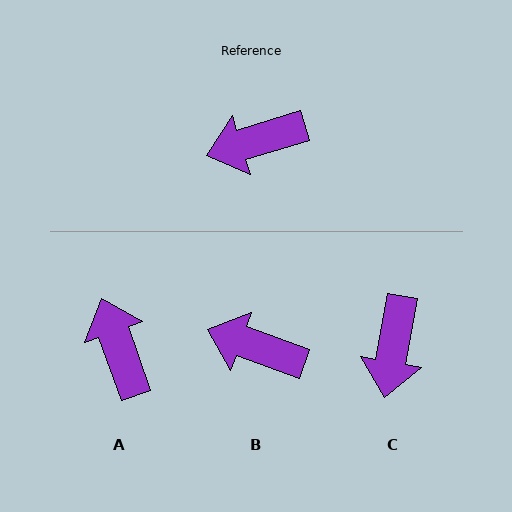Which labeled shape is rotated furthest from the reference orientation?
A, about 87 degrees away.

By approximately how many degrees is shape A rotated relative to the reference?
Approximately 87 degrees clockwise.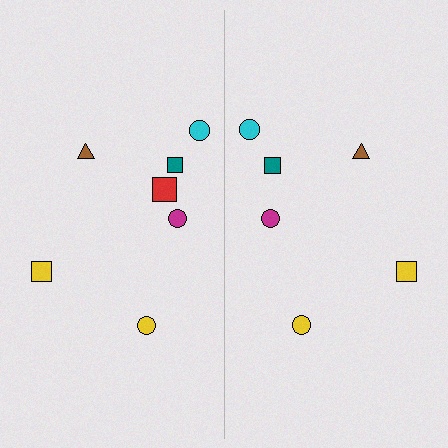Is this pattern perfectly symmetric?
No, the pattern is not perfectly symmetric. A red square is missing from the right side.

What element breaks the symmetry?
A red square is missing from the right side.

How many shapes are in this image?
There are 13 shapes in this image.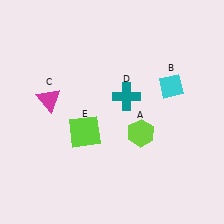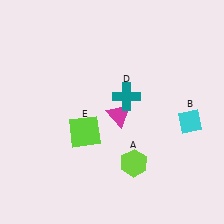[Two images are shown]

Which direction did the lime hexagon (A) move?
The lime hexagon (A) moved down.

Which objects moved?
The objects that moved are: the lime hexagon (A), the cyan diamond (B), the magenta triangle (C).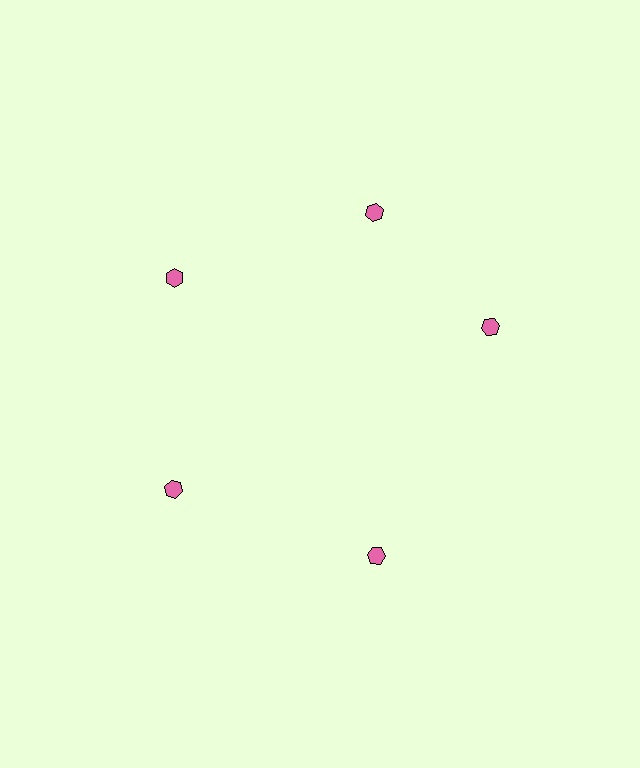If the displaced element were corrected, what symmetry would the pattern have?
It would have 5-fold rotational symmetry — the pattern would map onto itself every 72 degrees.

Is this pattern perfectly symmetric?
No. The 5 pink hexagons are arranged in a ring, but one element near the 3 o'clock position is rotated out of alignment along the ring, breaking the 5-fold rotational symmetry.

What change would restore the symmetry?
The symmetry would be restored by rotating it back into even spacing with its neighbors so that all 5 hexagons sit at equal angles and equal distance from the center.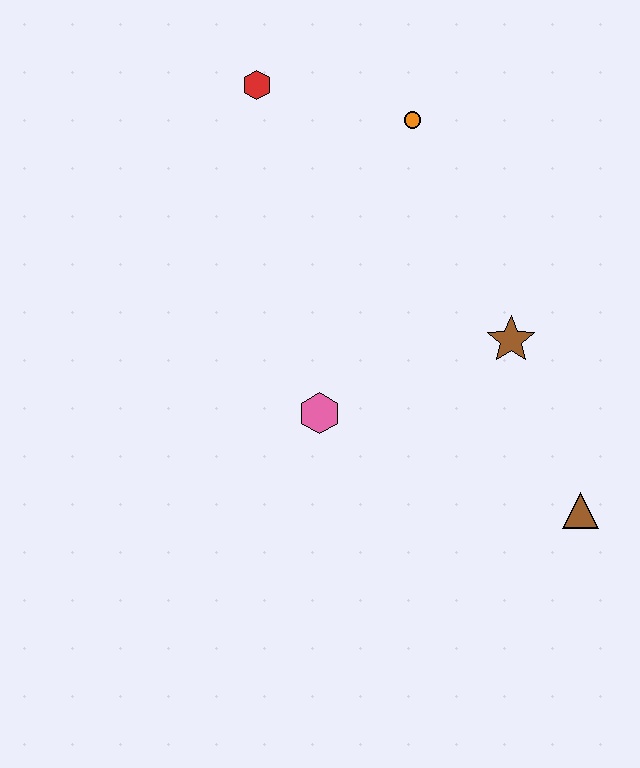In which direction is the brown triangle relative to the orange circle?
The brown triangle is below the orange circle.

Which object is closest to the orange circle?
The red hexagon is closest to the orange circle.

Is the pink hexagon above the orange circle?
No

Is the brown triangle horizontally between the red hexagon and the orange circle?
No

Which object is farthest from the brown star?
The red hexagon is farthest from the brown star.